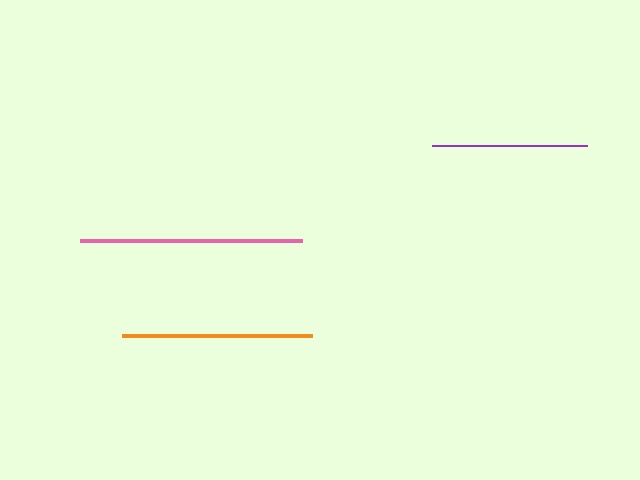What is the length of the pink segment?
The pink segment is approximately 223 pixels long.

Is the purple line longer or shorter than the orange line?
The orange line is longer than the purple line.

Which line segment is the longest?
The pink line is the longest at approximately 223 pixels.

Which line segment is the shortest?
The purple line is the shortest at approximately 155 pixels.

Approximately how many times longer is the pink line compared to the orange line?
The pink line is approximately 1.2 times the length of the orange line.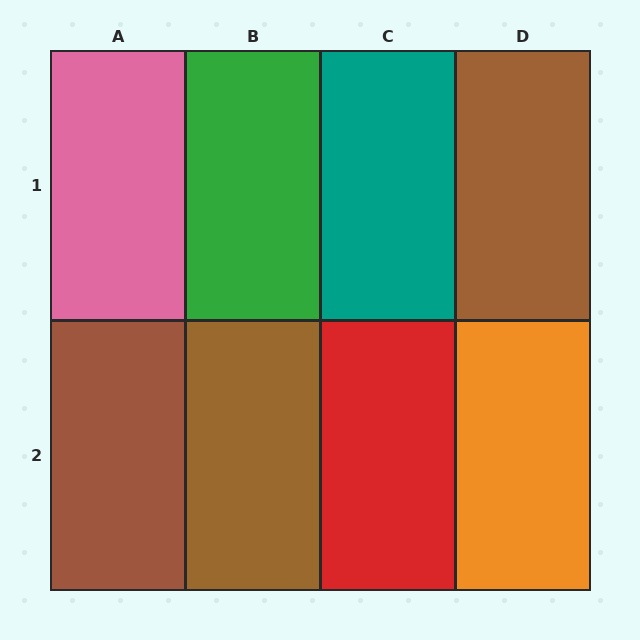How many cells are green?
1 cell is green.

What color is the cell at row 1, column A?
Pink.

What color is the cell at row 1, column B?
Green.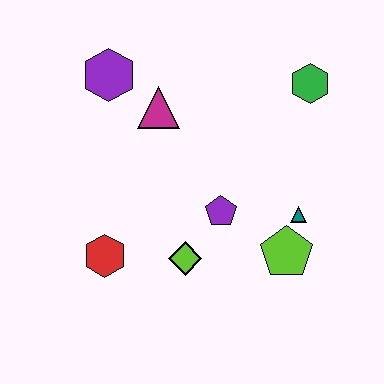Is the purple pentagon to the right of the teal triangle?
No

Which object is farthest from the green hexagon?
The red hexagon is farthest from the green hexagon.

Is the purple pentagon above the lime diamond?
Yes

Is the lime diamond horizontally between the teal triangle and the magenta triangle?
Yes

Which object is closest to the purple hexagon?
The magenta triangle is closest to the purple hexagon.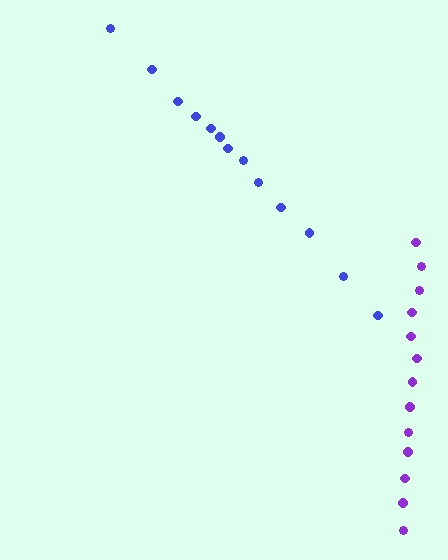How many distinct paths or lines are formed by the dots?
There are 2 distinct paths.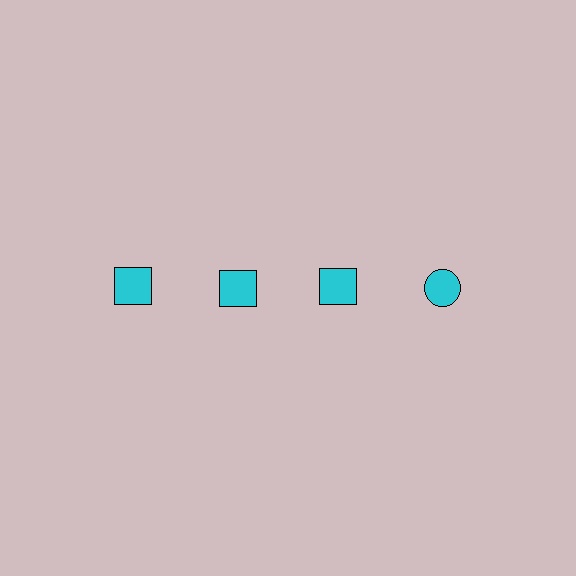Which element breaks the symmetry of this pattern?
The cyan circle in the top row, second from right column breaks the symmetry. All other shapes are cyan squares.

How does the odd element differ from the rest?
It has a different shape: circle instead of square.